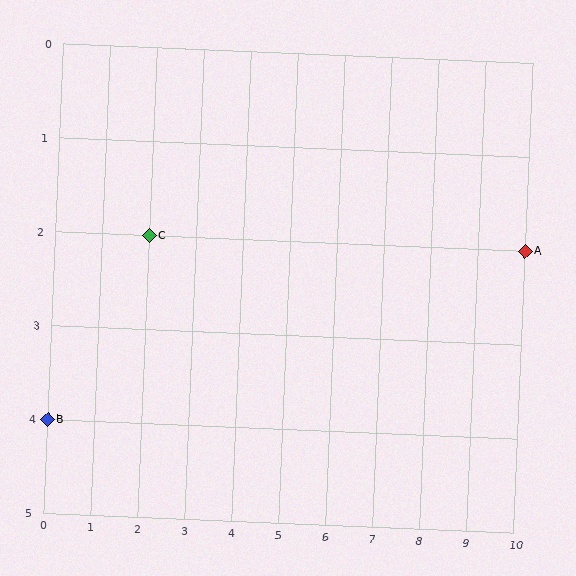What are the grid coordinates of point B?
Point B is at grid coordinates (0, 4).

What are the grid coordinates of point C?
Point C is at grid coordinates (2, 2).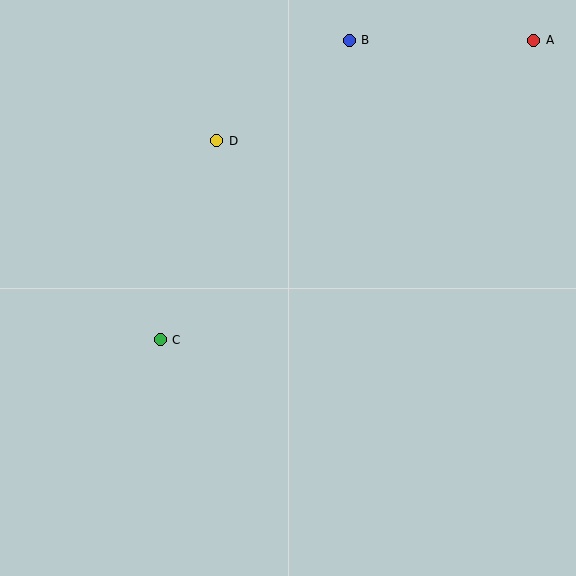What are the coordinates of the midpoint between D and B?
The midpoint between D and B is at (283, 91).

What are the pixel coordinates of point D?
Point D is at (217, 141).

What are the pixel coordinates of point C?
Point C is at (160, 340).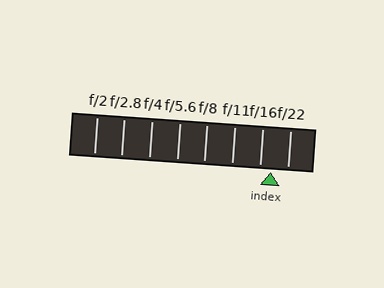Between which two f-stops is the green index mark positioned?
The index mark is between f/16 and f/22.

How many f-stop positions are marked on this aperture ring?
There are 8 f-stop positions marked.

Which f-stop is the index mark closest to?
The index mark is closest to f/16.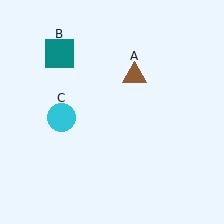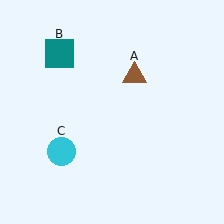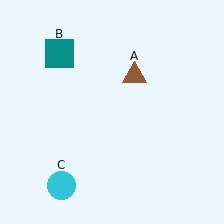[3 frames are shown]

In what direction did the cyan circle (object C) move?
The cyan circle (object C) moved down.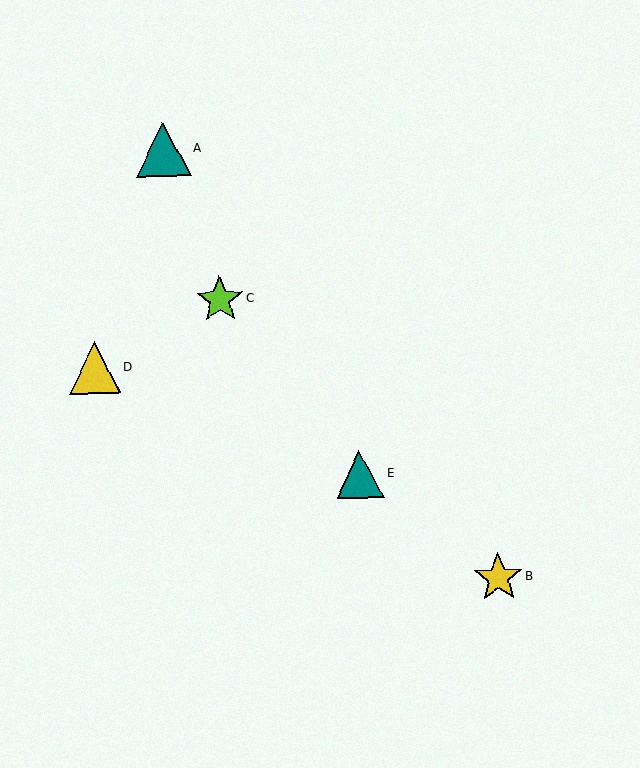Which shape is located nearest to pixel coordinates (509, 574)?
The yellow star (labeled B) at (498, 578) is nearest to that location.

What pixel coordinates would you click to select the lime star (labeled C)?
Click at (220, 300) to select the lime star C.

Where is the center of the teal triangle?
The center of the teal triangle is at (360, 474).